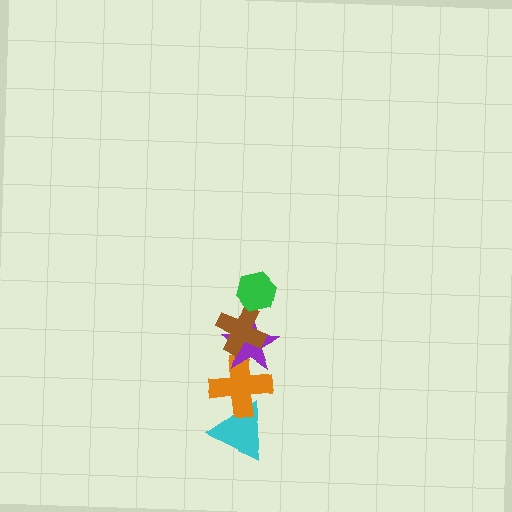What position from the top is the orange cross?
The orange cross is 4th from the top.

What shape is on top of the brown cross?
The green hexagon is on top of the brown cross.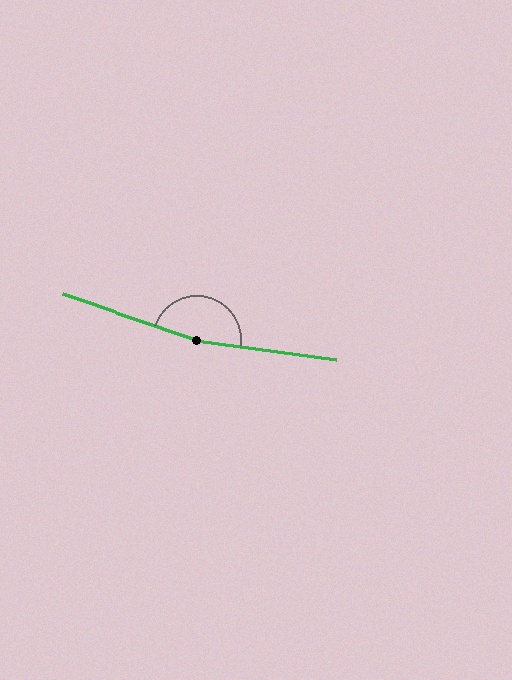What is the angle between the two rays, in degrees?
Approximately 169 degrees.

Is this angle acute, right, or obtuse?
It is obtuse.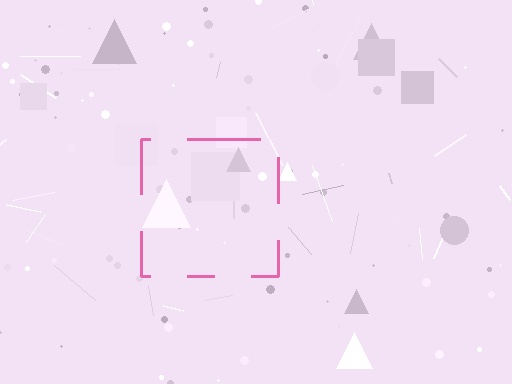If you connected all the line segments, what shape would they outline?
They would outline a square.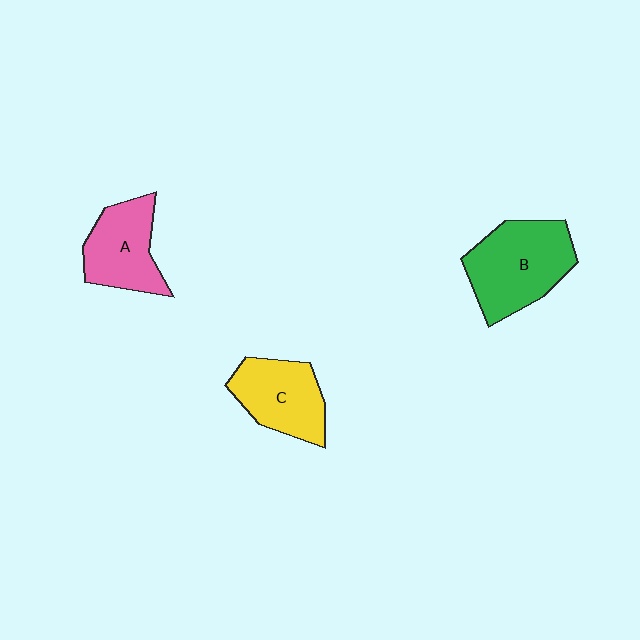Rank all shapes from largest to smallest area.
From largest to smallest: B (green), C (yellow), A (pink).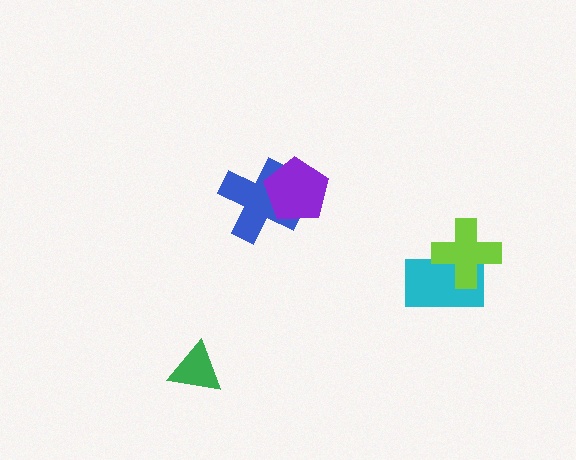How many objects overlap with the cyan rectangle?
1 object overlaps with the cyan rectangle.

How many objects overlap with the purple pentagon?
1 object overlaps with the purple pentagon.